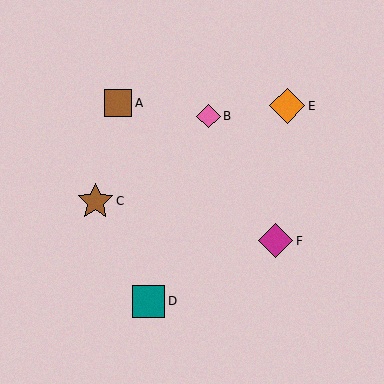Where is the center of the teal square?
The center of the teal square is at (149, 301).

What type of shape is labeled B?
Shape B is a pink diamond.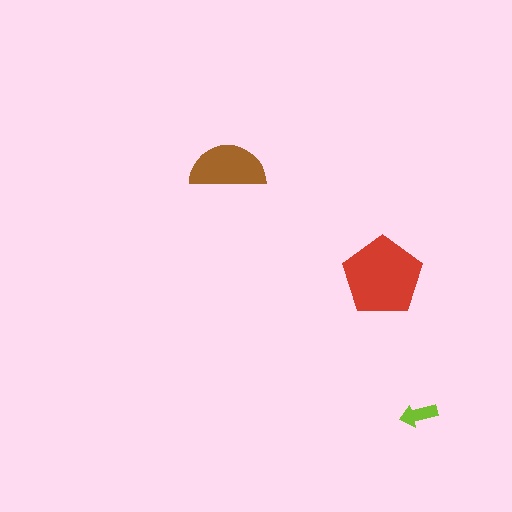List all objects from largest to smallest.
The red pentagon, the brown semicircle, the lime arrow.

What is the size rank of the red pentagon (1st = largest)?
1st.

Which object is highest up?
The brown semicircle is topmost.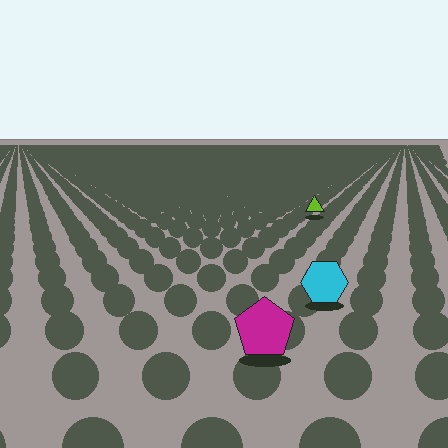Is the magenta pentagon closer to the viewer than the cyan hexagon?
Yes. The magenta pentagon is closer — you can tell from the texture gradient: the ground texture is coarser near it.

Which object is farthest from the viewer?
The lime triangle is farthest from the viewer. It appears smaller and the ground texture around it is denser.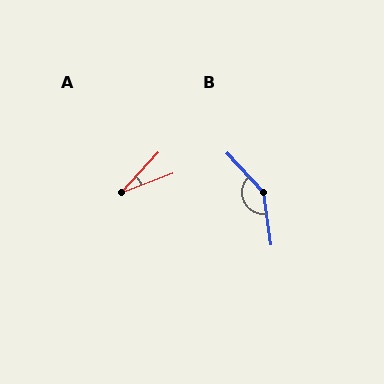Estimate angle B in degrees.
Approximately 145 degrees.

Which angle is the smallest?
A, at approximately 27 degrees.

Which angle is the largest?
B, at approximately 145 degrees.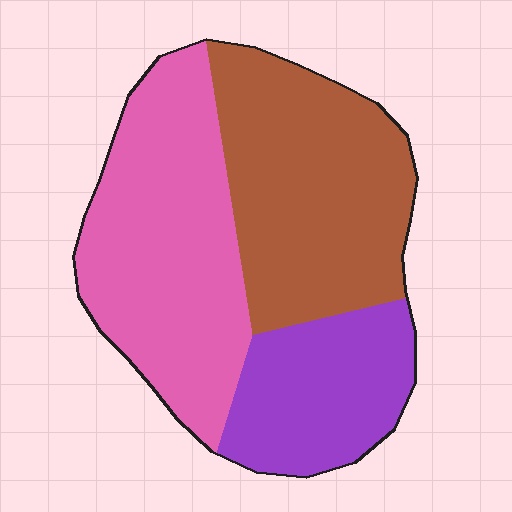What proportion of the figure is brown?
Brown covers roughly 40% of the figure.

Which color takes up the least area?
Purple, at roughly 20%.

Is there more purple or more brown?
Brown.